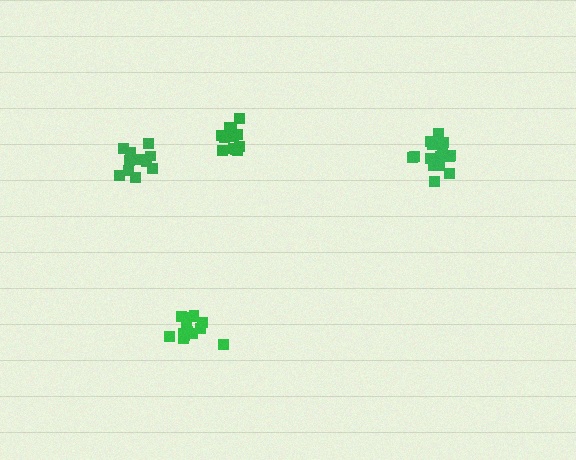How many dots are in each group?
Group 1: 13 dots, Group 2: 11 dots, Group 3: 13 dots, Group 4: 16 dots (53 total).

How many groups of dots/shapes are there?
There are 4 groups.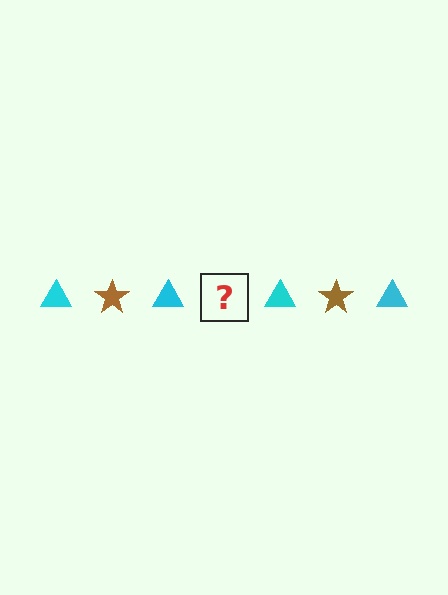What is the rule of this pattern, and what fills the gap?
The rule is that the pattern alternates between cyan triangle and brown star. The gap should be filled with a brown star.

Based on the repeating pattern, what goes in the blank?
The blank should be a brown star.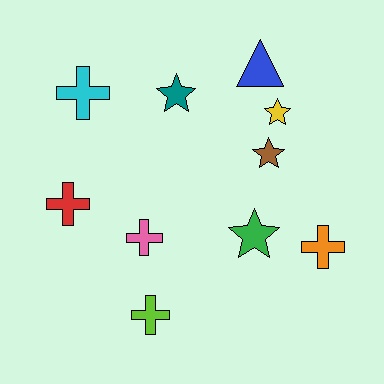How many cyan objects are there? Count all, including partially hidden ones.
There is 1 cyan object.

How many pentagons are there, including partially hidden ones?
There are no pentagons.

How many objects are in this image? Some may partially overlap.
There are 10 objects.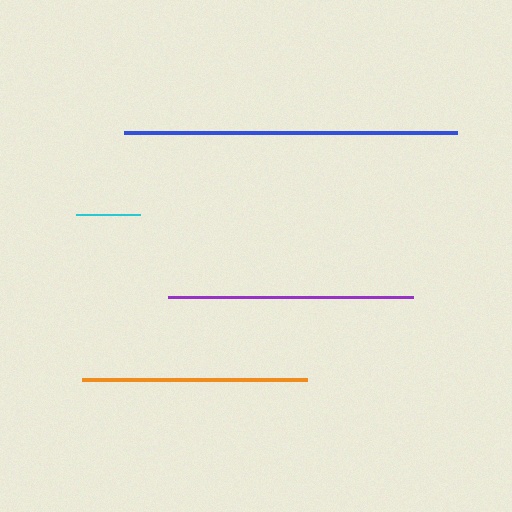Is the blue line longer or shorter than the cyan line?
The blue line is longer than the cyan line.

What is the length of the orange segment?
The orange segment is approximately 225 pixels long.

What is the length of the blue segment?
The blue segment is approximately 333 pixels long.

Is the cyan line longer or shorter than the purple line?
The purple line is longer than the cyan line.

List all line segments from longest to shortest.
From longest to shortest: blue, purple, orange, cyan.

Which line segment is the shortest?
The cyan line is the shortest at approximately 63 pixels.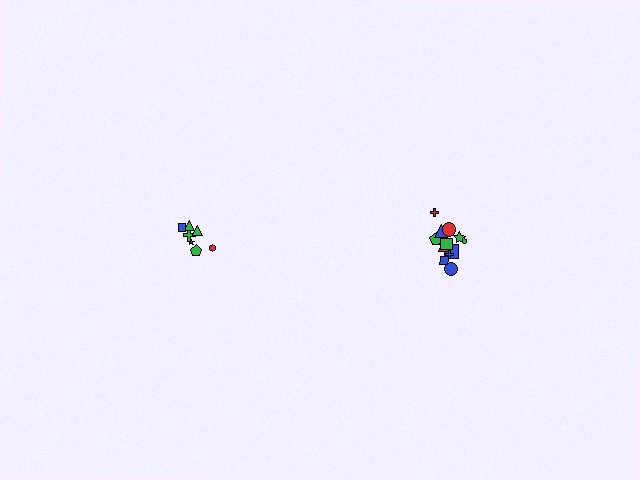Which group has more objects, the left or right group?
The right group.